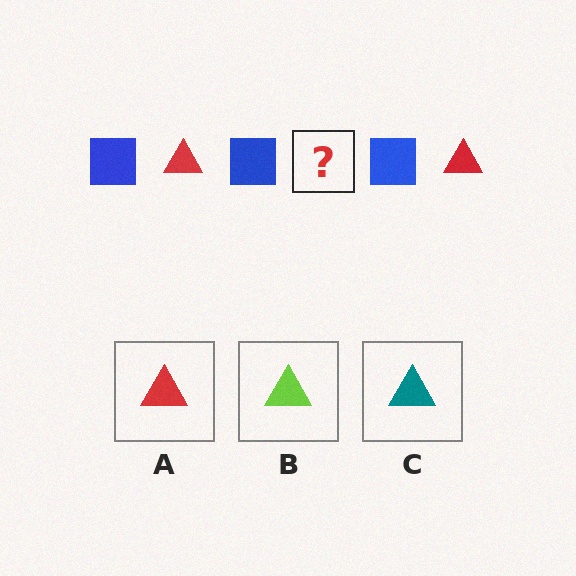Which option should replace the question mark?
Option A.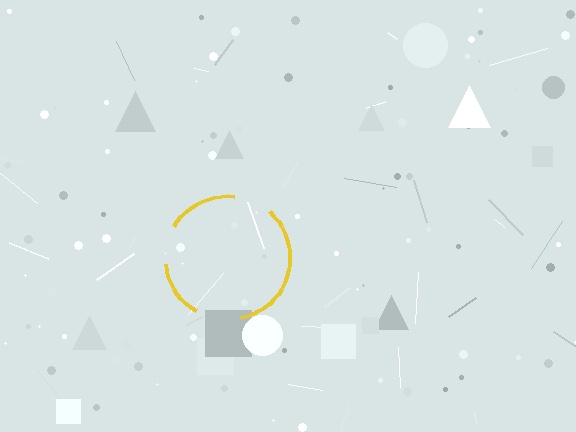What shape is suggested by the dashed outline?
The dashed outline suggests a circle.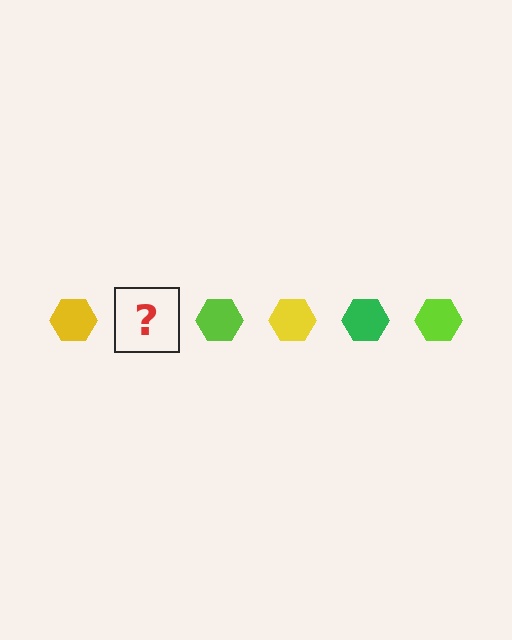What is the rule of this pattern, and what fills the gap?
The rule is that the pattern cycles through yellow, green, lime hexagons. The gap should be filled with a green hexagon.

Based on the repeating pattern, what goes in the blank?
The blank should be a green hexagon.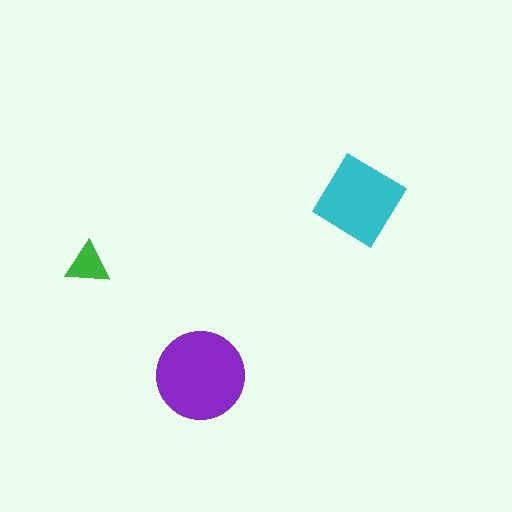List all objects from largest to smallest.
The purple circle, the cyan diamond, the green triangle.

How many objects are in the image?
There are 3 objects in the image.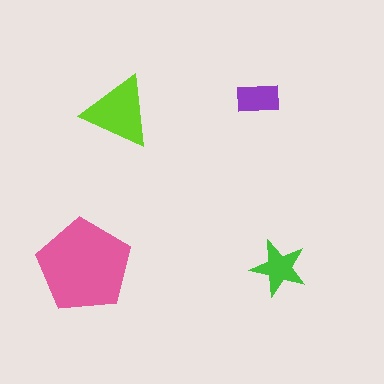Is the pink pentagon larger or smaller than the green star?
Larger.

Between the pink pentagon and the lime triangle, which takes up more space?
The pink pentagon.